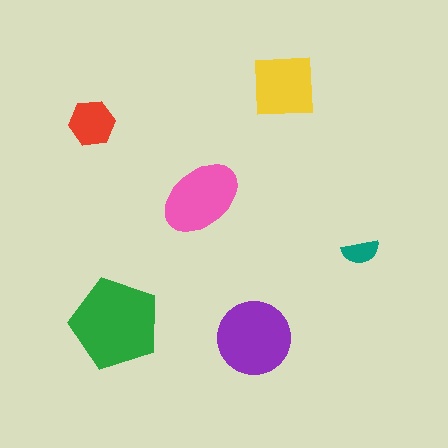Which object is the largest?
The green pentagon.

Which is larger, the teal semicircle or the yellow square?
The yellow square.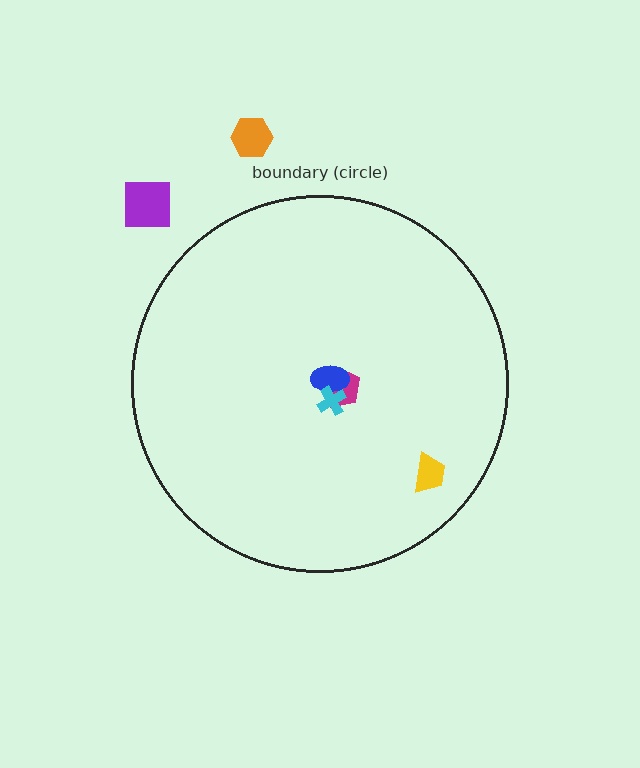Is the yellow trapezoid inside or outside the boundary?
Inside.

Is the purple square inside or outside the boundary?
Outside.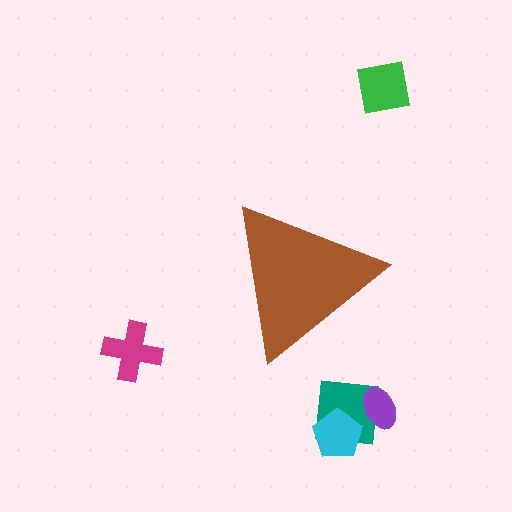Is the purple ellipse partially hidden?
No, the purple ellipse is fully visible.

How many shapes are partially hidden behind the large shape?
0 shapes are partially hidden.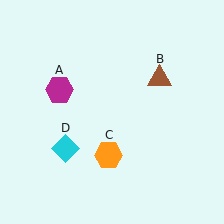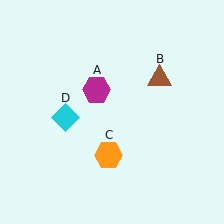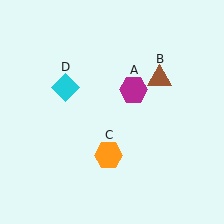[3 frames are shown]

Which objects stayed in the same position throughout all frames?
Brown triangle (object B) and orange hexagon (object C) remained stationary.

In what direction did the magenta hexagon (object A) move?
The magenta hexagon (object A) moved right.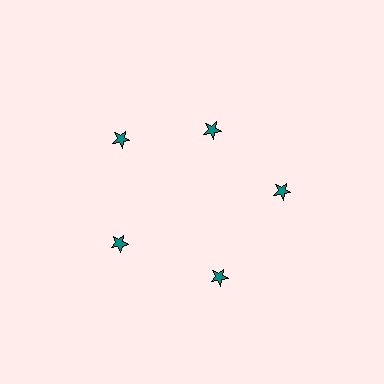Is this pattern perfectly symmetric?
No. The 5 teal stars are arranged in a ring, but one element near the 1 o'clock position is pulled inward toward the center, breaking the 5-fold rotational symmetry.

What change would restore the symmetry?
The symmetry would be restored by moving it outward, back onto the ring so that all 5 stars sit at equal angles and equal distance from the center.